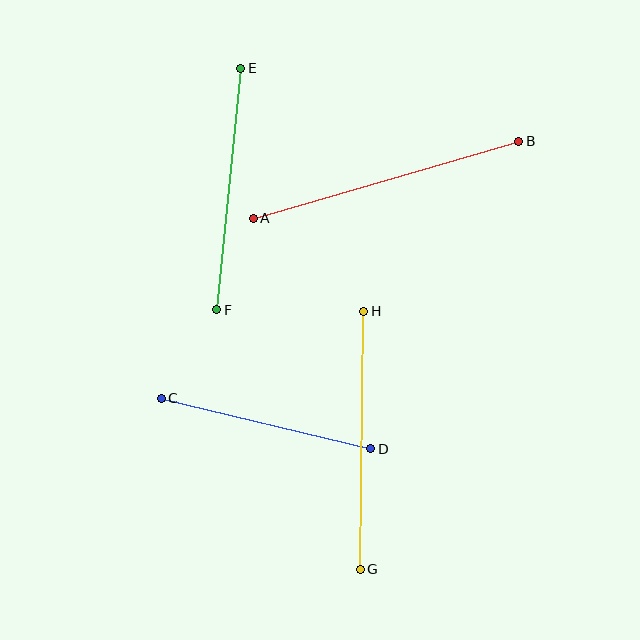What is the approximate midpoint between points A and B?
The midpoint is at approximately (386, 180) pixels.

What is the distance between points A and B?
The distance is approximately 277 pixels.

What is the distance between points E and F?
The distance is approximately 242 pixels.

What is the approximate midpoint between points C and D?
The midpoint is at approximately (266, 423) pixels.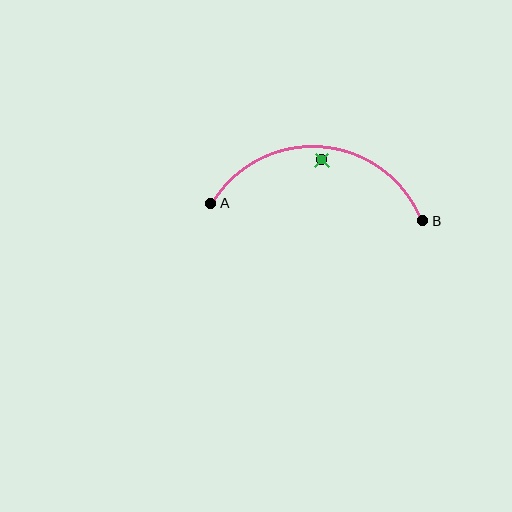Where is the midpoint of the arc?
The arc midpoint is the point on the curve farthest from the straight line joining A and B. It sits above that line.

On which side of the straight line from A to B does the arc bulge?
The arc bulges above the straight line connecting A and B.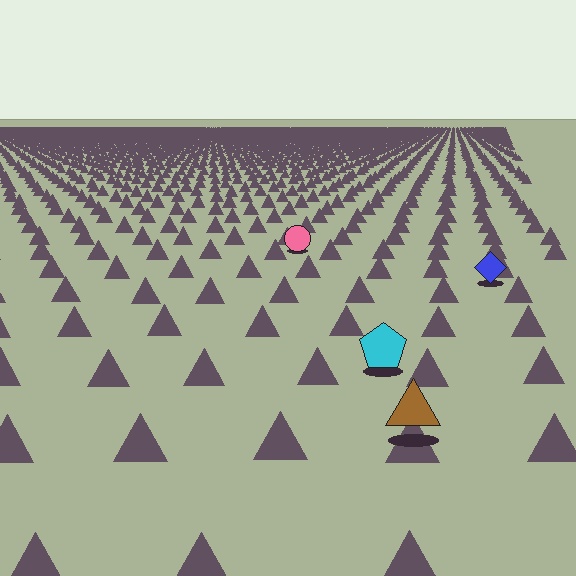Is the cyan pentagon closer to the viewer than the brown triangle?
No. The brown triangle is closer — you can tell from the texture gradient: the ground texture is coarser near it.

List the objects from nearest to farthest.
From nearest to farthest: the brown triangle, the cyan pentagon, the blue diamond, the pink circle.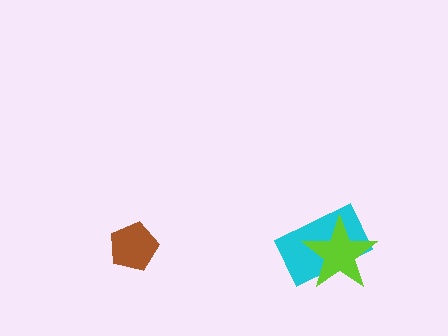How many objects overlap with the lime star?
1 object overlaps with the lime star.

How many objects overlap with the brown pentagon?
0 objects overlap with the brown pentagon.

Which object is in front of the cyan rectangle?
The lime star is in front of the cyan rectangle.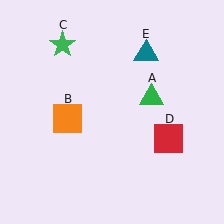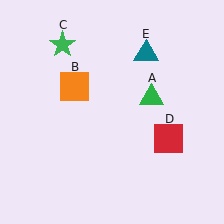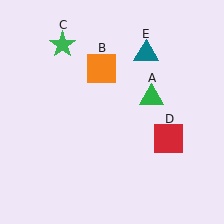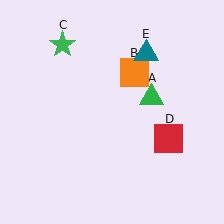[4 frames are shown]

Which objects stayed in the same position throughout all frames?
Green triangle (object A) and green star (object C) and red square (object D) and teal triangle (object E) remained stationary.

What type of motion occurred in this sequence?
The orange square (object B) rotated clockwise around the center of the scene.